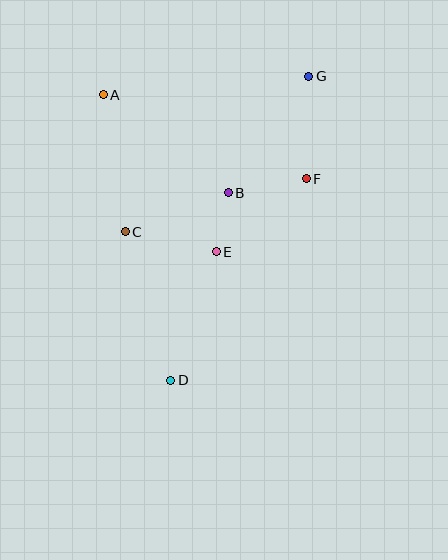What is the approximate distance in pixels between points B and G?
The distance between B and G is approximately 142 pixels.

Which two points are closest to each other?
Points B and E are closest to each other.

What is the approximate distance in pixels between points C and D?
The distance between C and D is approximately 156 pixels.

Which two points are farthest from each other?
Points D and G are farthest from each other.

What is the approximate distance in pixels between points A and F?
The distance between A and F is approximately 220 pixels.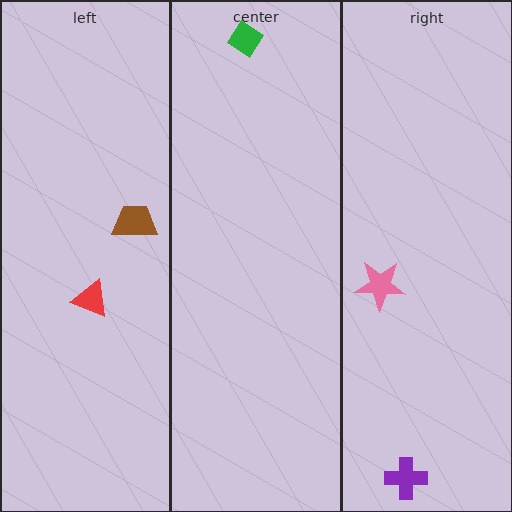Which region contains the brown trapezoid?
The left region.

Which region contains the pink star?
The right region.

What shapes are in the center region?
The green diamond.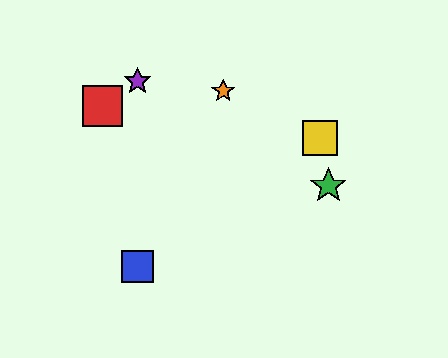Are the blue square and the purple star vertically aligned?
Yes, both are at x≈137.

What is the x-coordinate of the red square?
The red square is at x≈102.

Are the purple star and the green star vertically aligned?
No, the purple star is at x≈137 and the green star is at x≈328.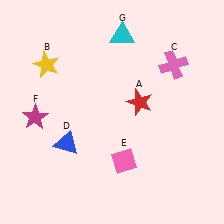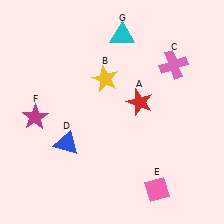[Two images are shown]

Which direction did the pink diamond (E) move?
The pink diamond (E) moved right.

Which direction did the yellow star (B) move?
The yellow star (B) moved right.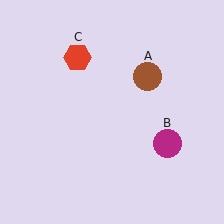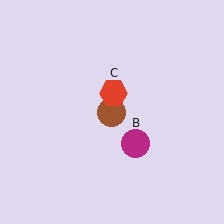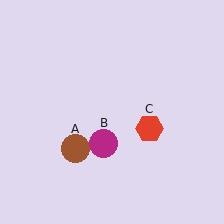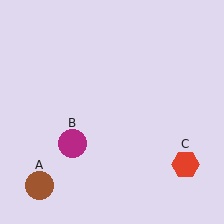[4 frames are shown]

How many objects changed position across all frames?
3 objects changed position: brown circle (object A), magenta circle (object B), red hexagon (object C).